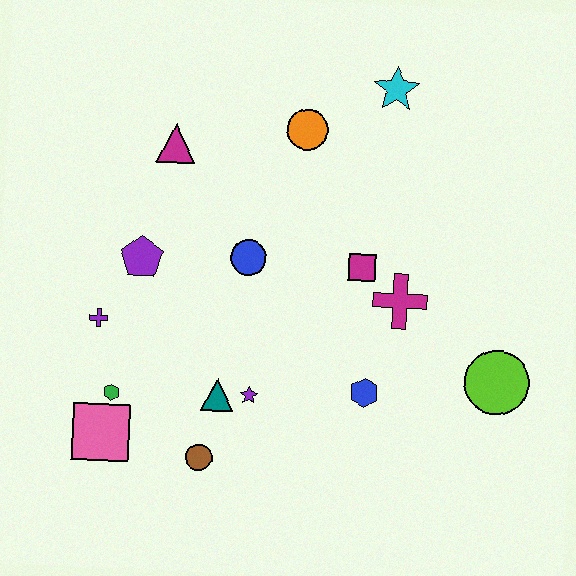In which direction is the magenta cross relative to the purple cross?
The magenta cross is to the right of the purple cross.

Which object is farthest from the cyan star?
The pink square is farthest from the cyan star.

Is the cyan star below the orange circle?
No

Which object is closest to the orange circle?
The cyan star is closest to the orange circle.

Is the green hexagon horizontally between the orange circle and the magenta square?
No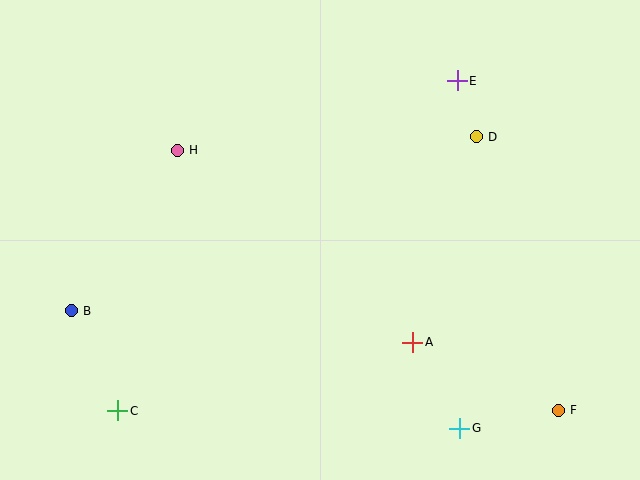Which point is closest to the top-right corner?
Point E is closest to the top-right corner.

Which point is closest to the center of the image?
Point A at (413, 342) is closest to the center.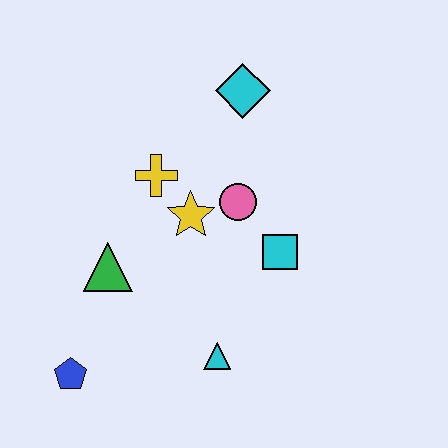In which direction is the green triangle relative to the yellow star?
The green triangle is to the left of the yellow star.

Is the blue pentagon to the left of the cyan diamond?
Yes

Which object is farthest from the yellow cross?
The blue pentagon is farthest from the yellow cross.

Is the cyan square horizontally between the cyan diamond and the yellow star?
No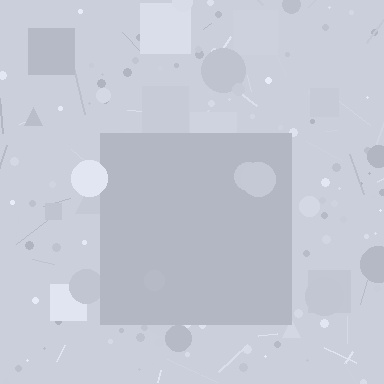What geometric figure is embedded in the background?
A square is embedded in the background.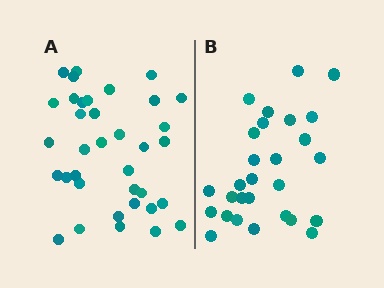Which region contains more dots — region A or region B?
Region A (the left region) has more dots.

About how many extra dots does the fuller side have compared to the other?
Region A has roughly 8 or so more dots than region B.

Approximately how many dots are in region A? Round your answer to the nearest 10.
About 40 dots. (The exact count is 36, which rounds to 40.)